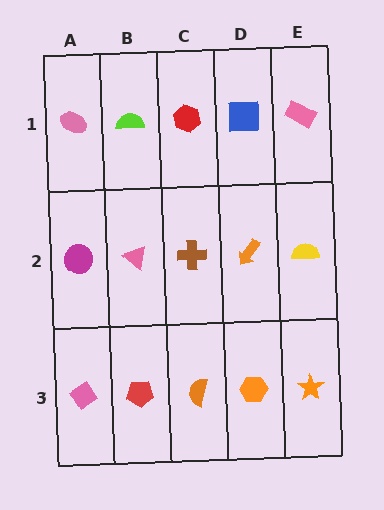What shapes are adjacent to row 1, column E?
A yellow semicircle (row 2, column E), a blue square (row 1, column D).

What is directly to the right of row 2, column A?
A pink triangle.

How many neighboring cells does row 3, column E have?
2.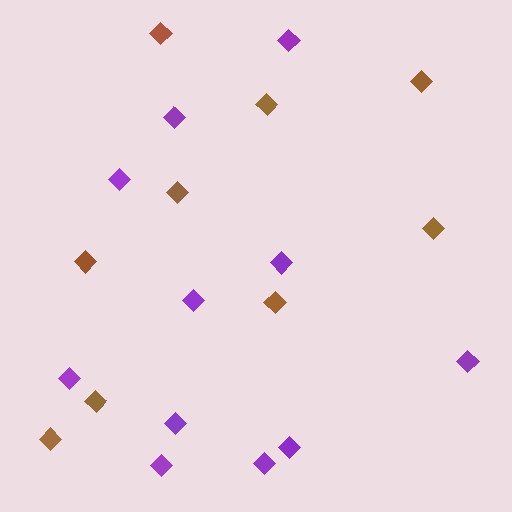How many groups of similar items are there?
There are 2 groups: one group of brown diamonds (9) and one group of purple diamonds (11).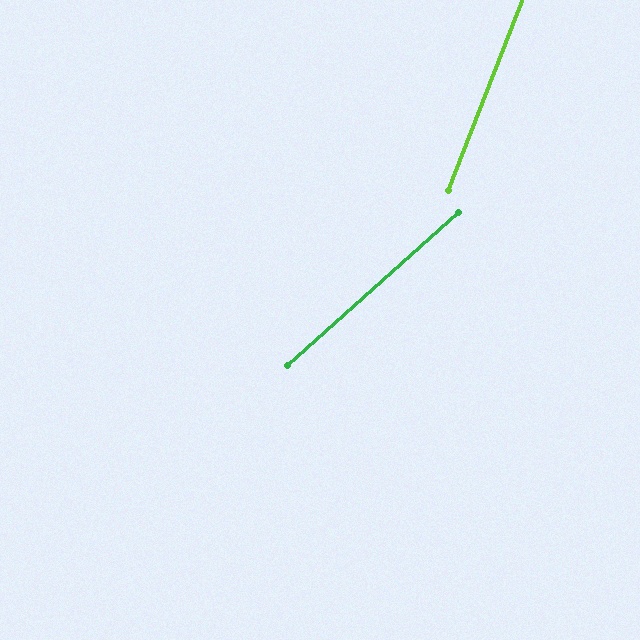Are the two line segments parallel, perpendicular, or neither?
Neither parallel nor perpendicular — they differ by about 27°.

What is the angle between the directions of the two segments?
Approximately 27 degrees.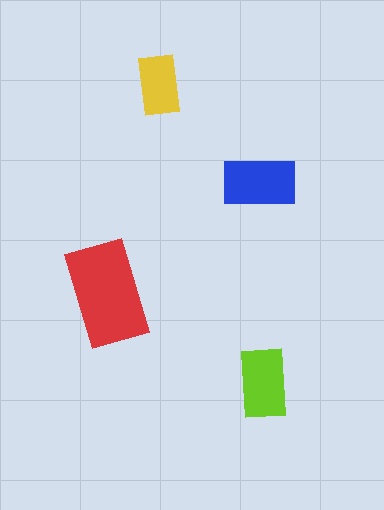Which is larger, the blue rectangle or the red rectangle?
The red one.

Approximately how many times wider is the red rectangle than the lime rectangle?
About 1.5 times wider.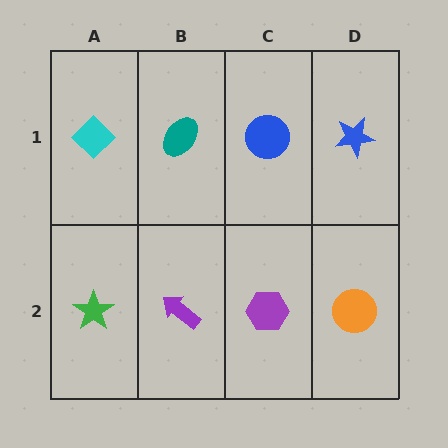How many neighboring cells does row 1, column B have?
3.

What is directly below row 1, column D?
An orange circle.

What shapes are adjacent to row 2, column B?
A teal ellipse (row 1, column B), a green star (row 2, column A), a purple hexagon (row 2, column C).